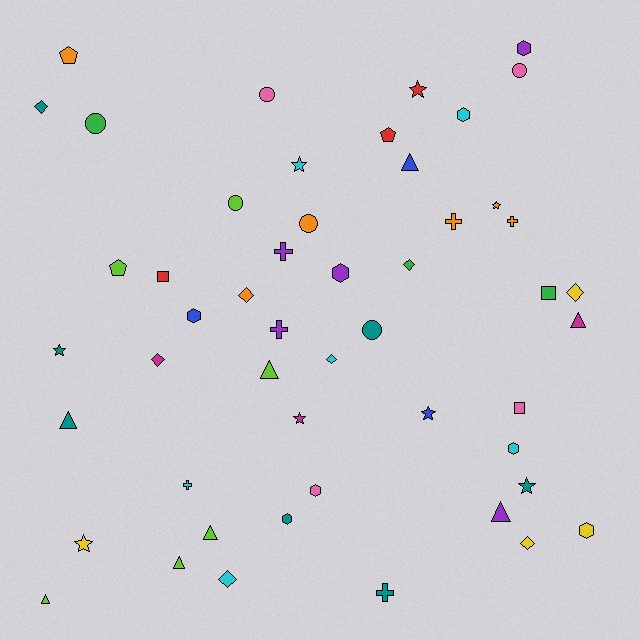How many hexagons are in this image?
There are 8 hexagons.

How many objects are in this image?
There are 50 objects.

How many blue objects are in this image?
There are 3 blue objects.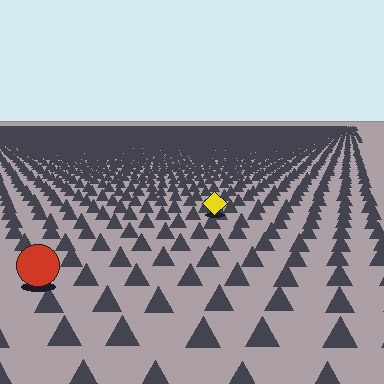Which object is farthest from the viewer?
The yellow diamond is farthest from the viewer. It appears smaller and the ground texture around it is denser.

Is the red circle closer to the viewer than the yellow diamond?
Yes. The red circle is closer — you can tell from the texture gradient: the ground texture is coarser near it.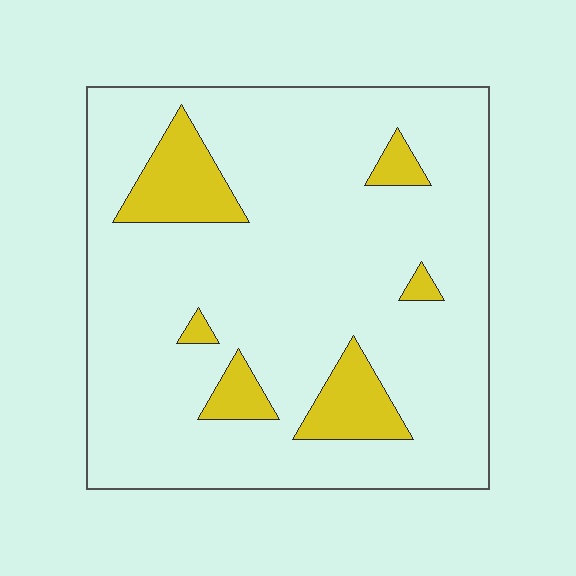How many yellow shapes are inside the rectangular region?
6.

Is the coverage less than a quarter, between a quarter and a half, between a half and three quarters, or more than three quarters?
Less than a quarter.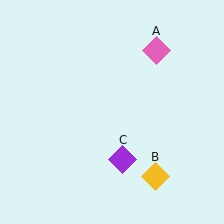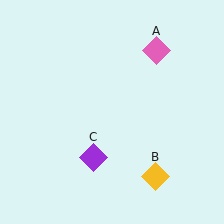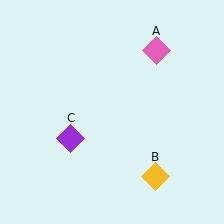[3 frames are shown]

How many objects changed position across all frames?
1 object changed position: purple diamond (object C).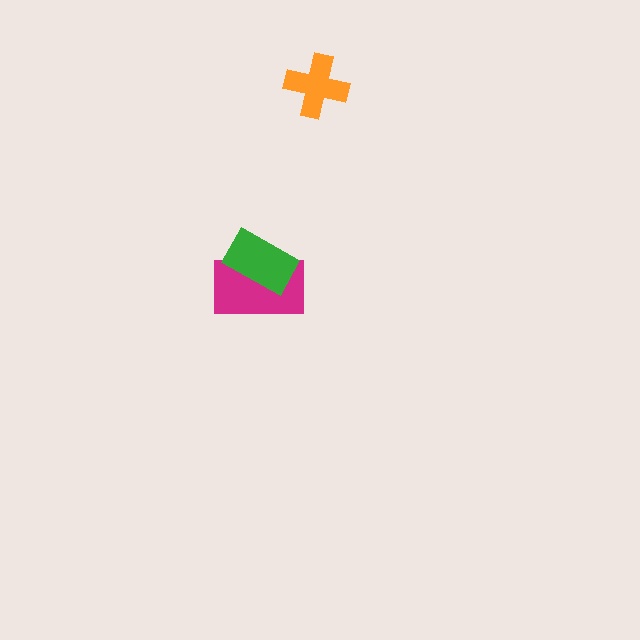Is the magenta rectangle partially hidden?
Yes, it is partially covered by another shape.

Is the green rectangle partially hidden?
No, no other shape covers it.